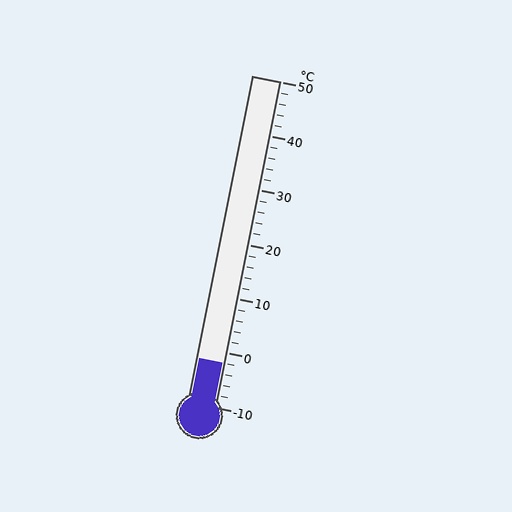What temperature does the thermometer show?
The thermometer shows approximately -2°C.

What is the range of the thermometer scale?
The thermometer scale ranges from -10°C to 50°C.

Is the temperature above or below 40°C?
The temperature is below 40°C.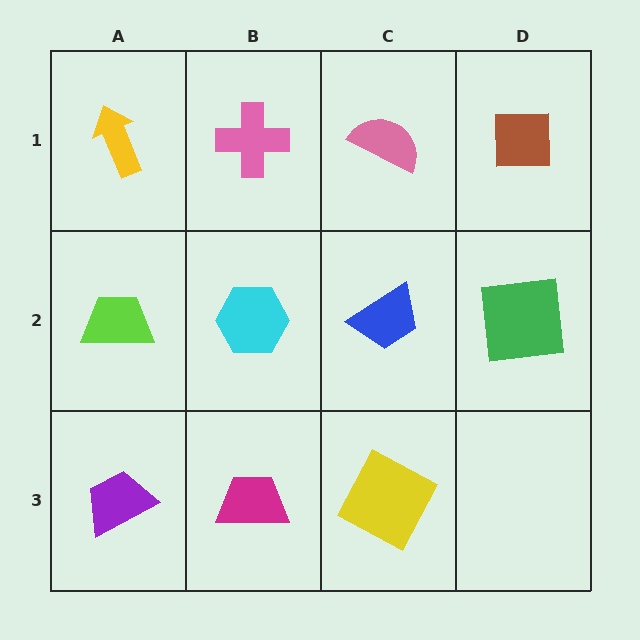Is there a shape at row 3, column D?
No, that cell is empty.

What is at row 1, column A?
A yellow arrow.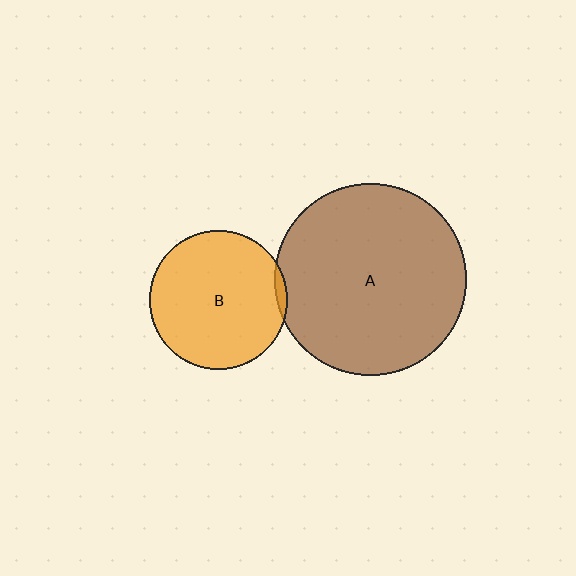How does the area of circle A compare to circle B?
Approximately 1.9 times.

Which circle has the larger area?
Circle A (brown).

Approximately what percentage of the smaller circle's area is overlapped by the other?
Approximately 5%.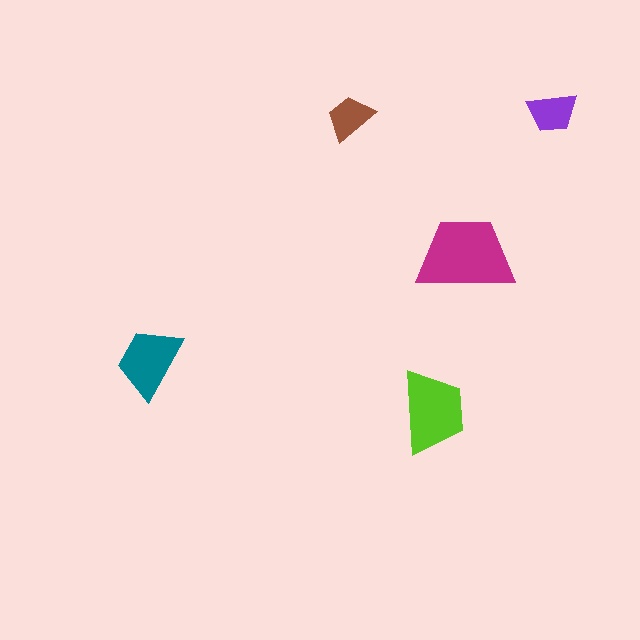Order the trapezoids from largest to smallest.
the magenta one, the lime one, the teal one, the purple one, the brown one.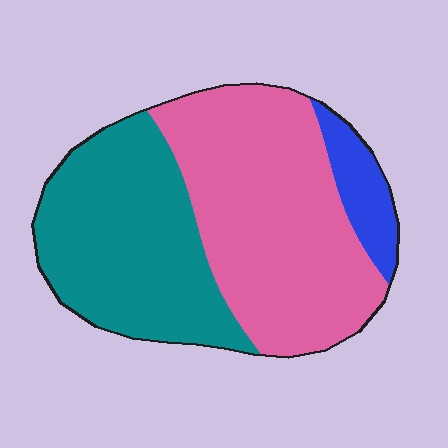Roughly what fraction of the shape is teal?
Teal takes up between a third and a half of the shape.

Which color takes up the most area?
Pink, at roughly 50%.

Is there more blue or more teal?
Teal.